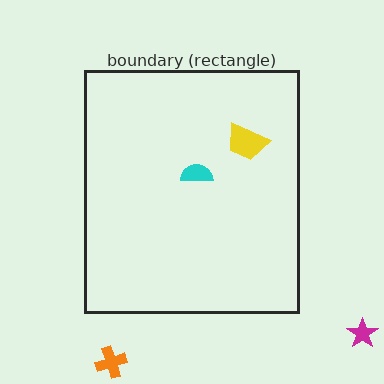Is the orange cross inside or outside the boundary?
Outside.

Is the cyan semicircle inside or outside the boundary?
Inside.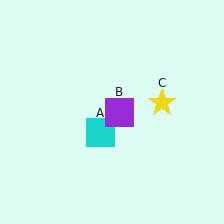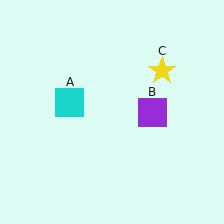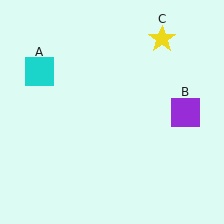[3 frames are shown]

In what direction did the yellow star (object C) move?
The yellow star (object C) moved up.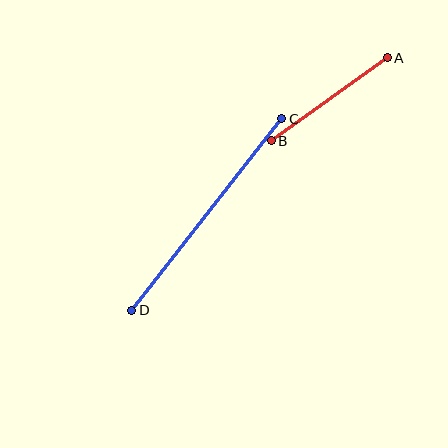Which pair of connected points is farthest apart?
Points C and D are farthest apart.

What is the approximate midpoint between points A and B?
The midpoint is at approximately (329, 99) pixels.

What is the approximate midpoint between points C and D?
The midpoint is at approximately (207, 214) pixels.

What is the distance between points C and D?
The distance is approximately 243 pixels.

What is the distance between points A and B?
The distance is approximately 143 pixels.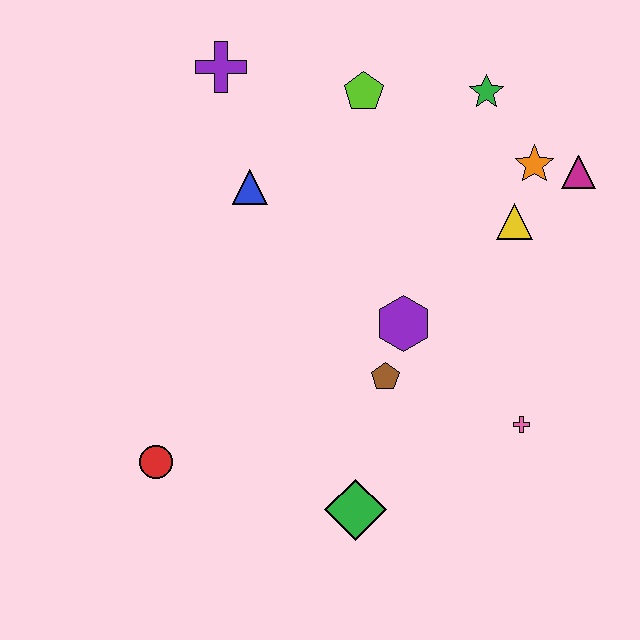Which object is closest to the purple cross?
The blue triangle is closest to the purple cross.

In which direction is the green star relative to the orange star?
The green star is above the orange star.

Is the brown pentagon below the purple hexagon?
Yes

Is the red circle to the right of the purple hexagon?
No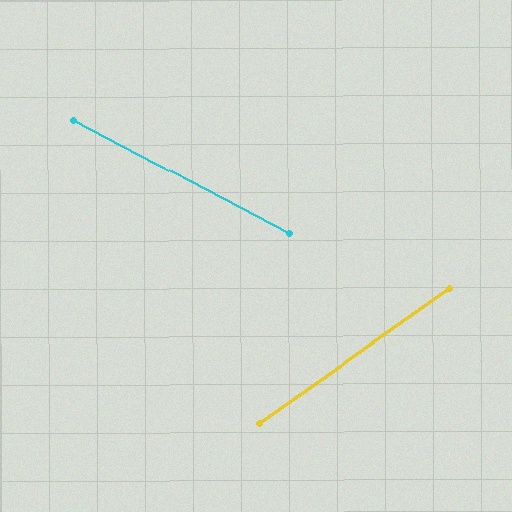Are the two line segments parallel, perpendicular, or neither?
Neither parallel nor perpendicular — they differ by about 63°.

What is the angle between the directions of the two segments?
Approximately 63 degrees.